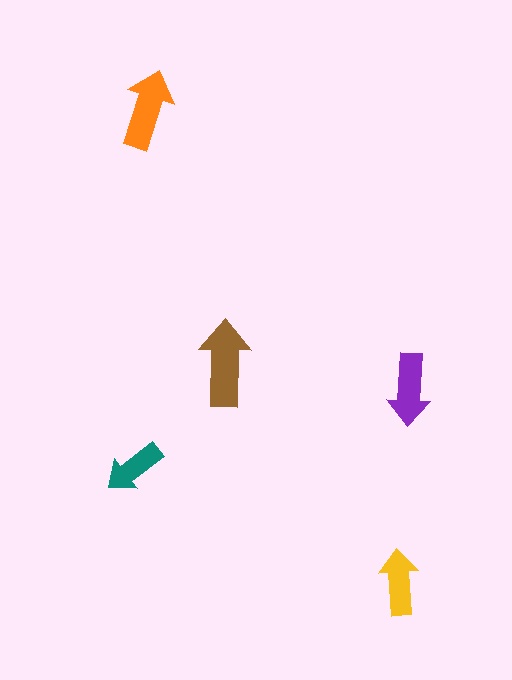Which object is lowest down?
The yellow arrow is bottommost.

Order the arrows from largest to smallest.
the brown one, the orange one, the purple one, the yellow one, the teal one.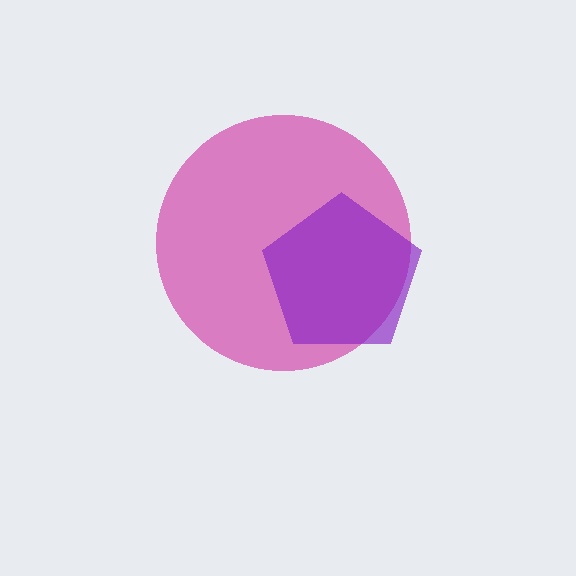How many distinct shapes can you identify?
There are 2 distinct shapes: a magenta circle, a purple pentagon.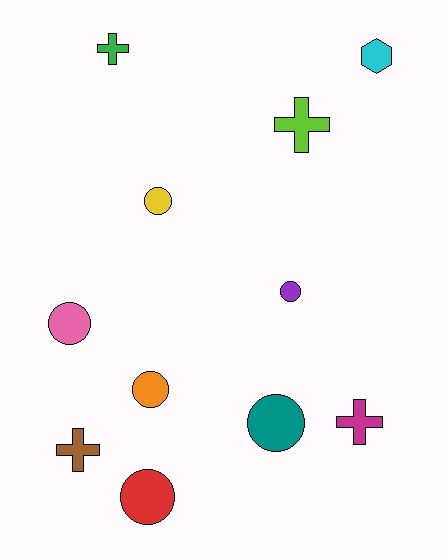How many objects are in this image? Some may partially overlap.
There are 11 objects.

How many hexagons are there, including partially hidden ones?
There is 1 hexagon.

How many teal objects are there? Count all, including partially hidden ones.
There is 1 teal object.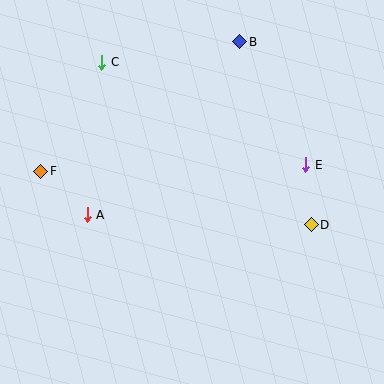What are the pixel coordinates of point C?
Point C is at (102, 62).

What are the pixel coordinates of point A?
Point A is at (87, 215).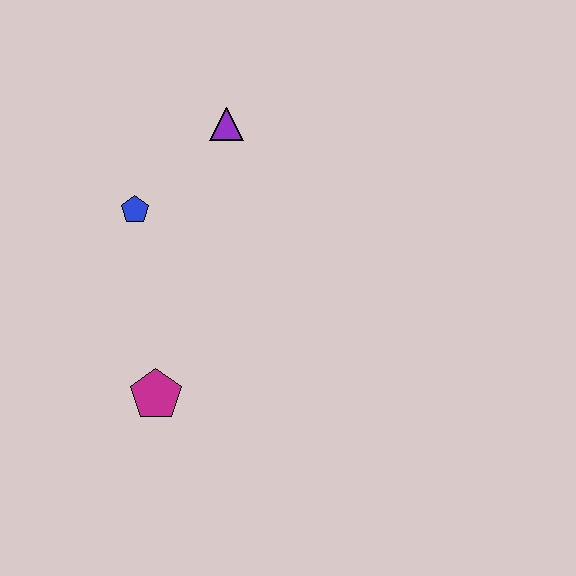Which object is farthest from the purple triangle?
The magenta pentagon is farthest from the purple triangle.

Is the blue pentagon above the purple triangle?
No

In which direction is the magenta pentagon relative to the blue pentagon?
The magenta pentagon is below the blue pentagon.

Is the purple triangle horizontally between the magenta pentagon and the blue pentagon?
No